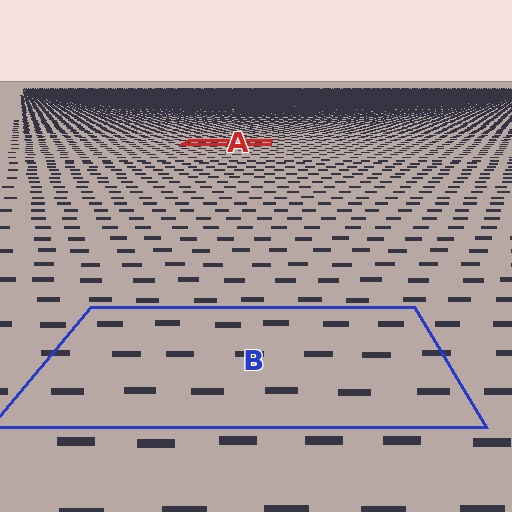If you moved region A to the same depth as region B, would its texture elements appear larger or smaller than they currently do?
They would appear larger. At a closer depth, the same texture elements are projected at a bigger on-screen size.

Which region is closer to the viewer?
Region B is closer. The texture elements there are larger and more spread out.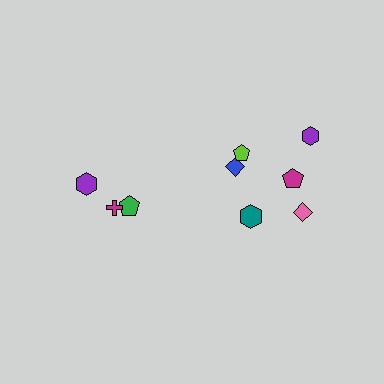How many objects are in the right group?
There are 6 objects.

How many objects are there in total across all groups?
There are 9 objects.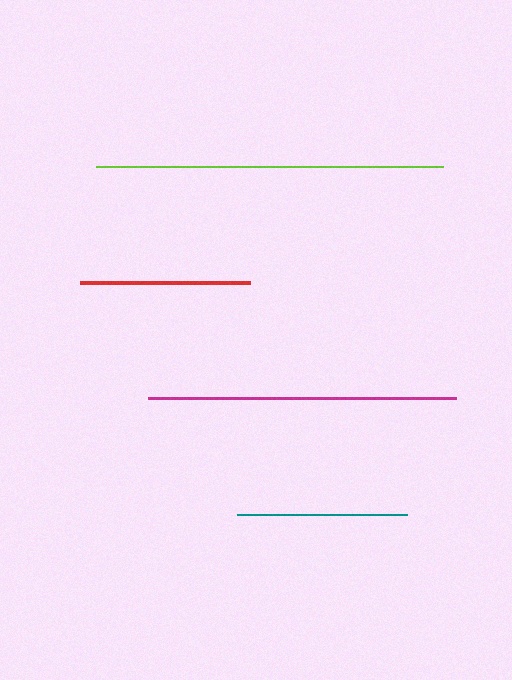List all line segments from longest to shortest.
From longest to shortest: lime, magenta, red, teal.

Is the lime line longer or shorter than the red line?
The lime line is longer than the red line.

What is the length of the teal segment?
The teal segment is approximately 169 pixels long.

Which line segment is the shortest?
The teal line is the shortest at approximately 169 pixels.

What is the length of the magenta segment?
The magenta segment is approximately 308 pixels long.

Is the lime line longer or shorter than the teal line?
The lime line is longer than the teal line.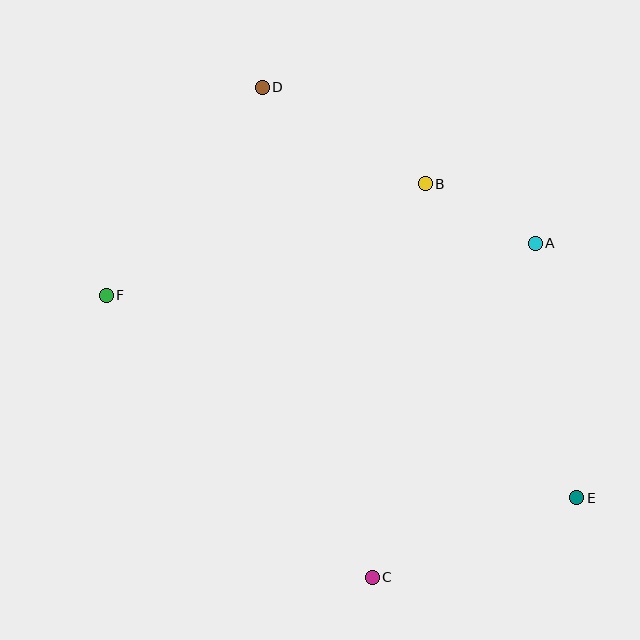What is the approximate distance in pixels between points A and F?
The distance between A and F is approximately 432 pixels.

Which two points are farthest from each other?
Points D and E are farthest from each other.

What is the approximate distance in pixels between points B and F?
The distance between B and F is approximately 338 pixels.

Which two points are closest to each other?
Points A and B are closest to each other.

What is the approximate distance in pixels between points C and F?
The distance between C and F is approximately 388 pixels.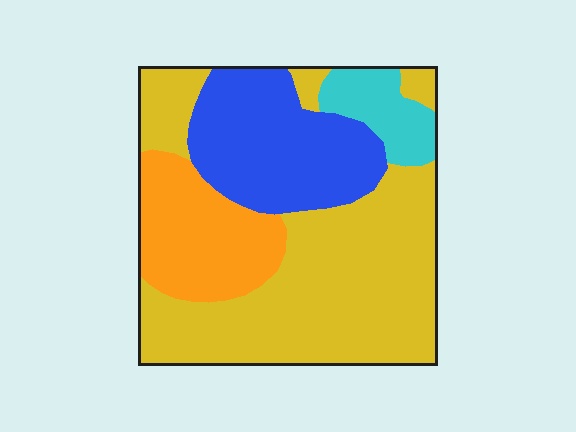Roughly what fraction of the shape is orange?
Orange covers about 20% of the shape.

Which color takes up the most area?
Yellow, at roughly 50%.